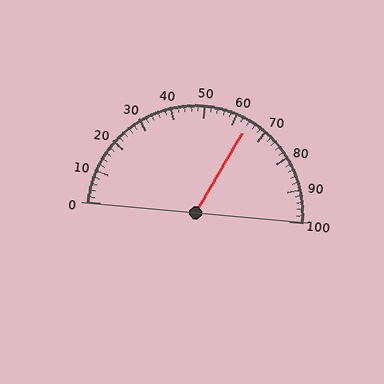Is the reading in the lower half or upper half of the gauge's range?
The reading is in the upper half of the range (0 to 100).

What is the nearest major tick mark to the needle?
The nearest major tick mark is 60.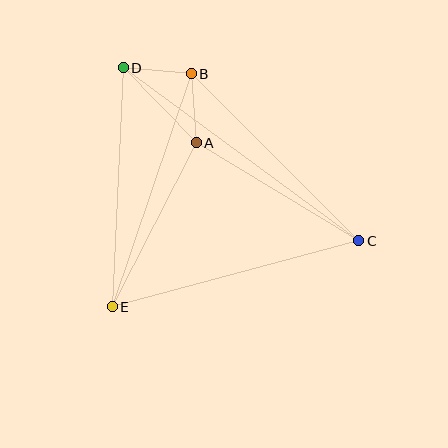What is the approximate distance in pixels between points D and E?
The distance between D and E is approximately 239 pixels.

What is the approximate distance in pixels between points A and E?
The distance between A and E is approximately 184 pixels.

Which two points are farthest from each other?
Points C and D are farthest from each other.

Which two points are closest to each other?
Points B and D are closest to each other.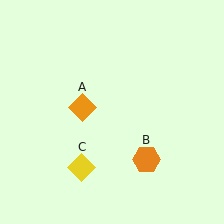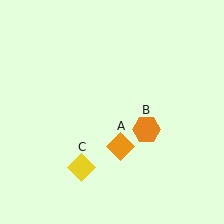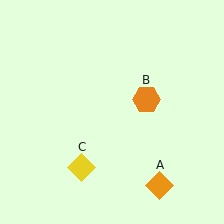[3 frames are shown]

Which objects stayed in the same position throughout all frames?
Yellow diamond (object C) remained stationary.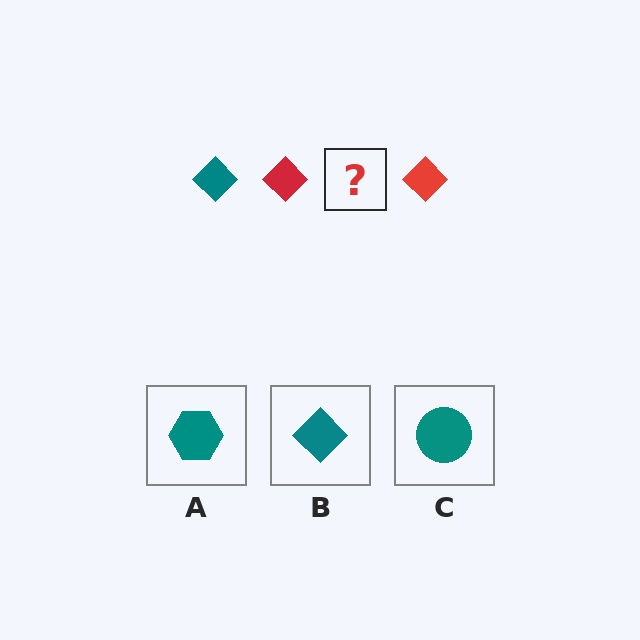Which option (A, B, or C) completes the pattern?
B.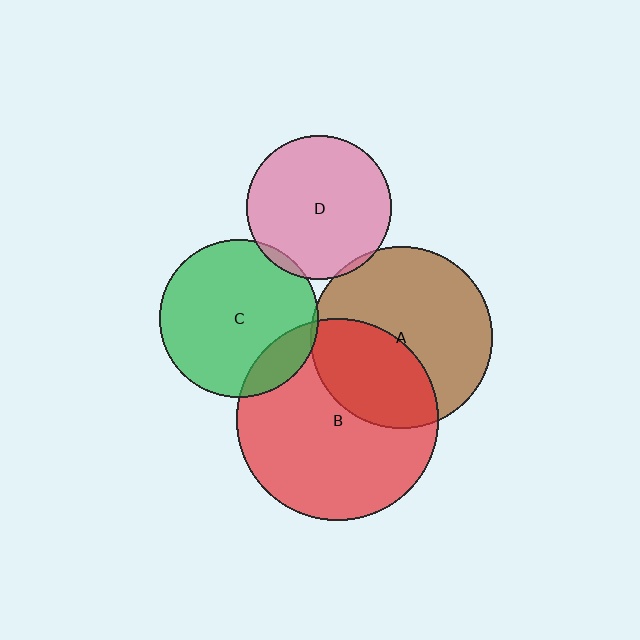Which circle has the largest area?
Circle B (red).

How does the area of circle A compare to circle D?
Approximately 1.6 times.